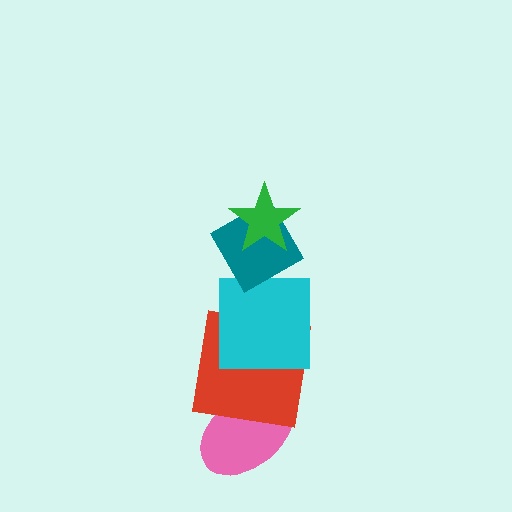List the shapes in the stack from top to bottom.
From top to bottom: the green star, the teal diamond, the cyan square, the red square, the pink ellipse.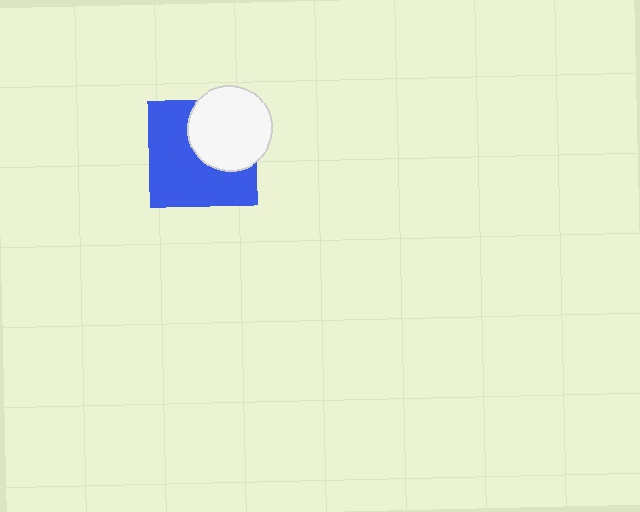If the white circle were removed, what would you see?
You would see the complete blue square.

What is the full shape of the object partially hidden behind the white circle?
The partially hidden object is a blue square.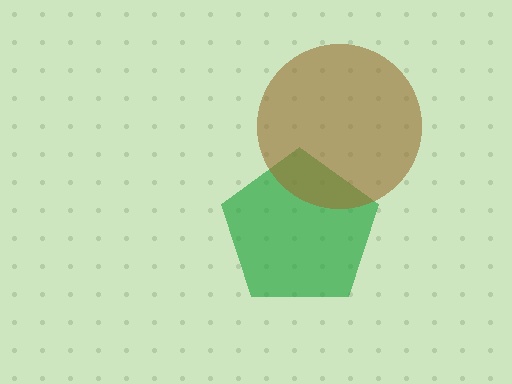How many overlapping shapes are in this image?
There are 2 overlapping shapes in the image.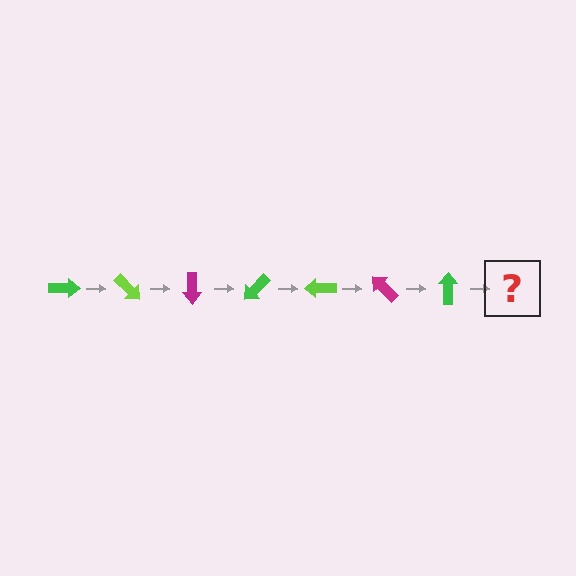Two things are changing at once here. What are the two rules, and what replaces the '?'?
The two rules are that it rotates 45 degrees each step and the color cycles through green, lime, and magenta. The '?' should be a lime arrow, rotated 315 degrees from the start.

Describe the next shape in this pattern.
It should be a lime arrow, rotated 315 degrees from the start.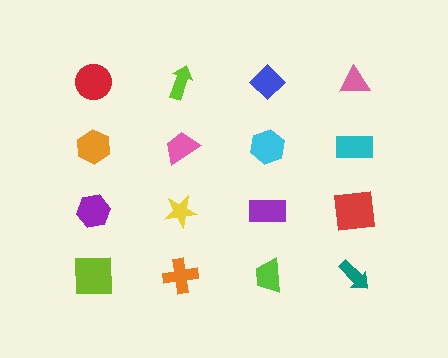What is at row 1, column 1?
A red circle.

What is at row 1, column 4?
A pink triangle.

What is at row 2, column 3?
A cyan hexagon.